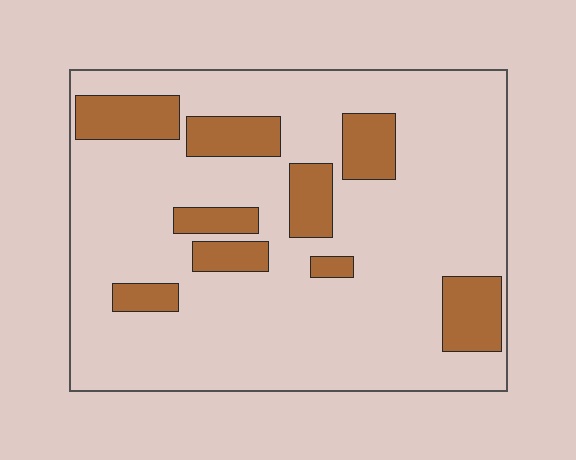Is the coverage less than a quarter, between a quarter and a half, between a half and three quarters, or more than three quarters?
Less than a quarter.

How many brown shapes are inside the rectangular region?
9.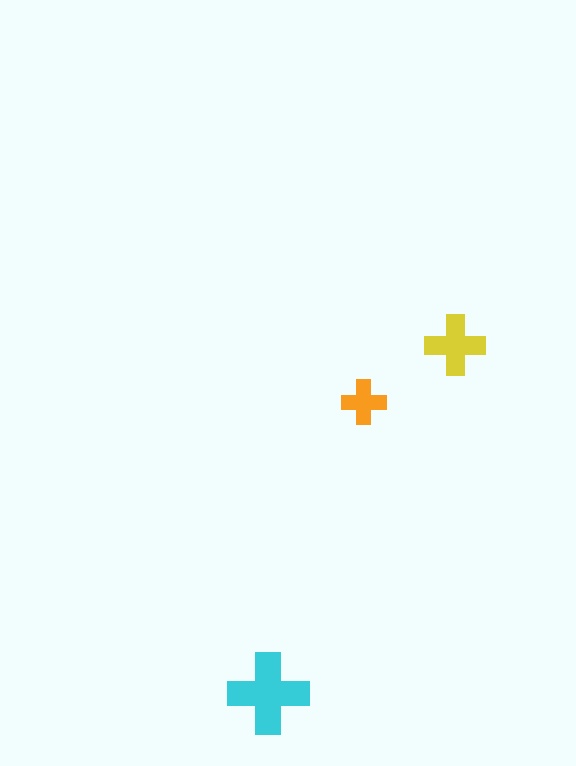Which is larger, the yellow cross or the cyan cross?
The cyan one.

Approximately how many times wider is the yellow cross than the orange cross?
About 1.5 times wider.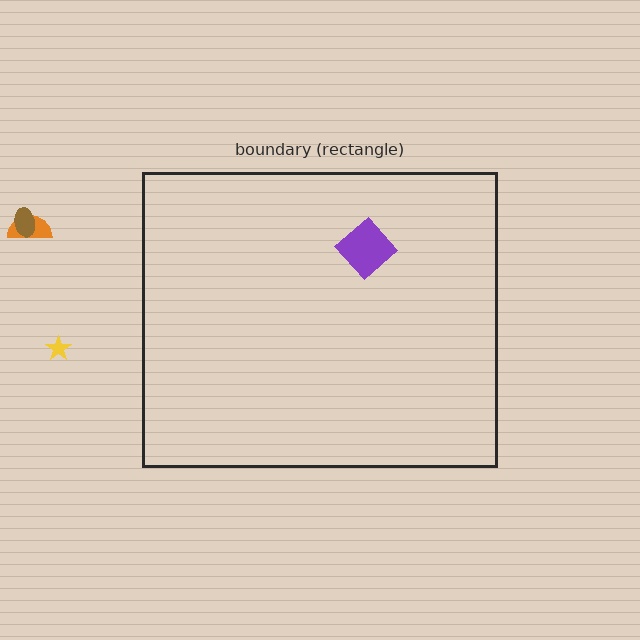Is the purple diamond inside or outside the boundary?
Inside.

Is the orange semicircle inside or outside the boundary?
Outside.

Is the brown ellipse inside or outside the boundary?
Outside.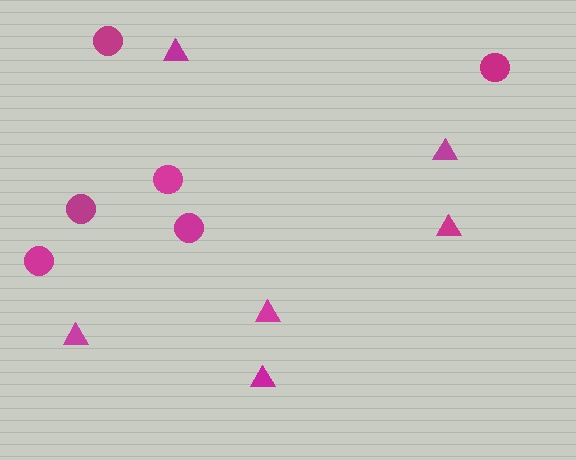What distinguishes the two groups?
There are 2 groups: one group of triangles (6) and one group of circles (6).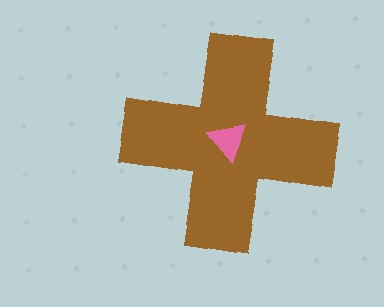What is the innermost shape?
The pink triangle.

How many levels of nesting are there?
2.